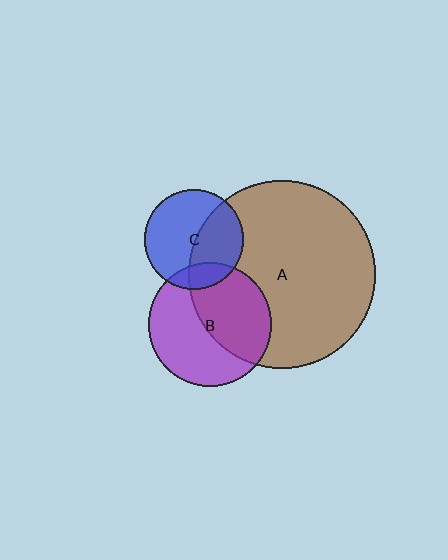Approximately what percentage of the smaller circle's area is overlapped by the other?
Approximately 15%.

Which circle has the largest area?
Circle A (brown).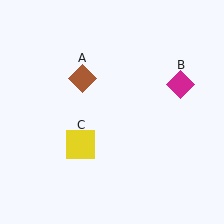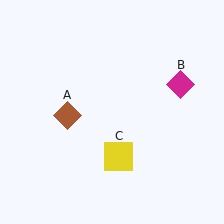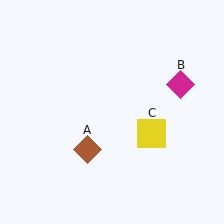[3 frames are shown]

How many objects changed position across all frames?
2 objects changed position: brown diamond (object A), yellow square (object C).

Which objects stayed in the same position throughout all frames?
Magenta diamond (object B) remained stationary.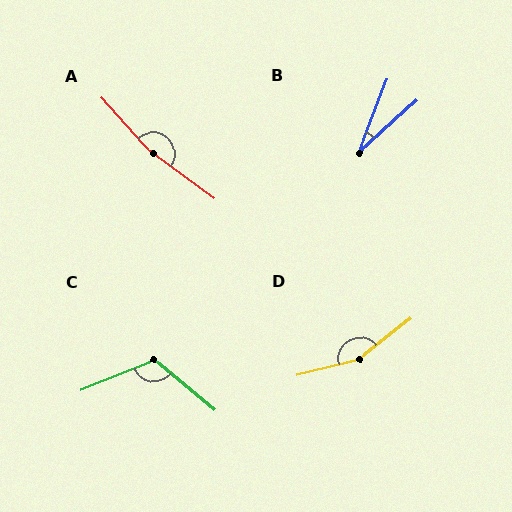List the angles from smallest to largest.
B (27°), C (118°), D (156°), A (168°).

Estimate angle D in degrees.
Approximately 156 degrees.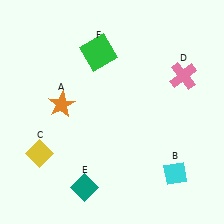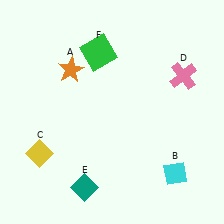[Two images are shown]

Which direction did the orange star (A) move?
The orange star (A) moved up.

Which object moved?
The orange star (A) moved up.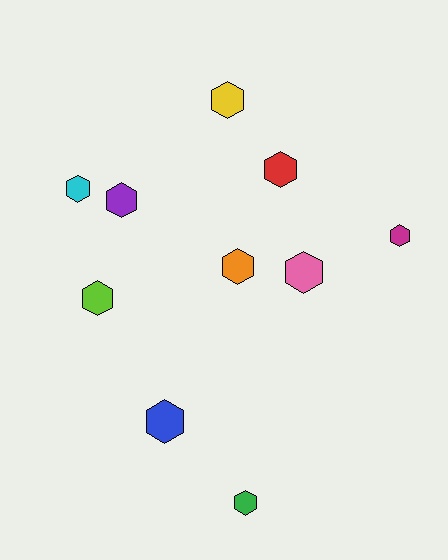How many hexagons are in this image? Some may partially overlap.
There are 10 hexagons.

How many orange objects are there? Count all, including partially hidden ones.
There is 1 orange object.